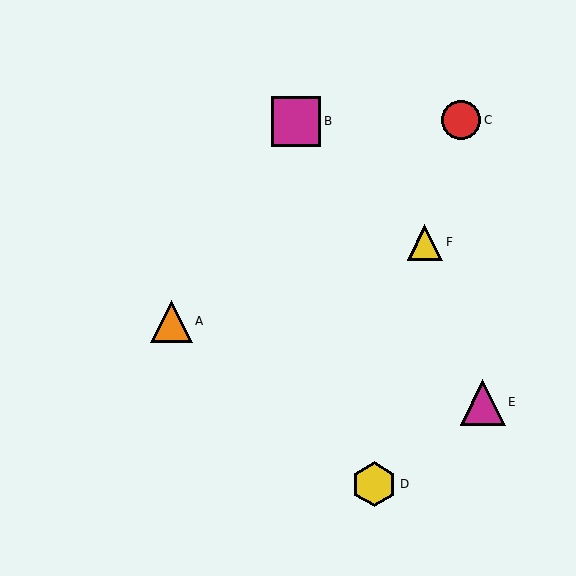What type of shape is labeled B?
Shape B is a magenta square.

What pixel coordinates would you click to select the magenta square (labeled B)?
Click at (296, 121) to select the magenta square B.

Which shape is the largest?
The magenta square (labeled B) is the largest.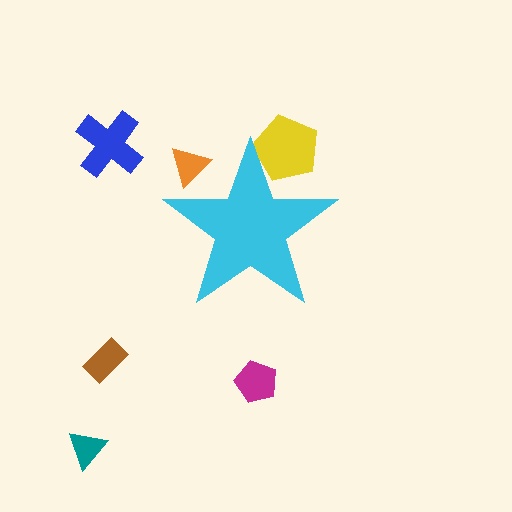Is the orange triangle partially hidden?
Yes, the orange triangle is partially hidden behind the cyan star.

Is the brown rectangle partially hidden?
No, the brown rectangle is fully visible.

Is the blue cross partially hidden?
No, the blue cross is fully visible.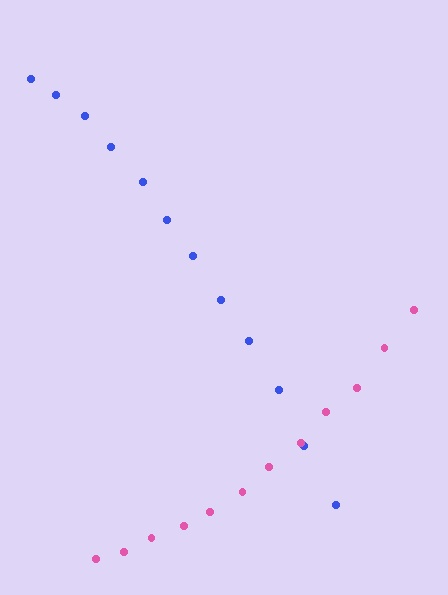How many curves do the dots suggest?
There are 2 distinct paths.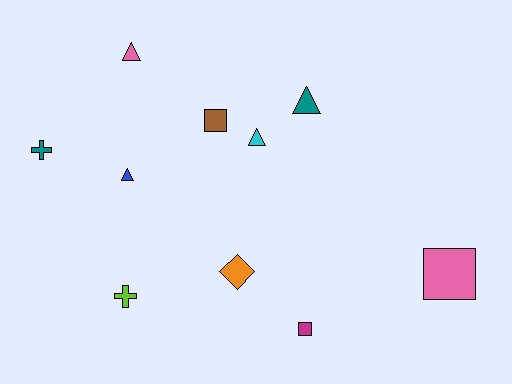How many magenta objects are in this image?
There is 1 magenta object.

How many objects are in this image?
There are 10 objects.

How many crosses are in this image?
There are 2 crosses.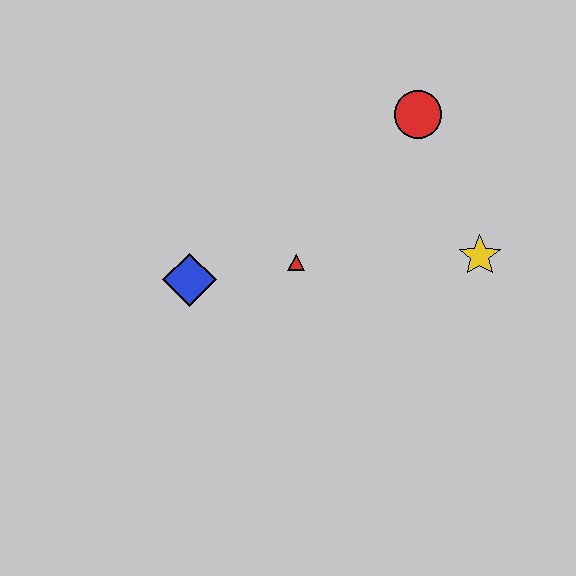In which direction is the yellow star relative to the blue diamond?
The yellow star is to the right of the blue diamond.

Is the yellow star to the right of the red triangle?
Yes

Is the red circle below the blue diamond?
No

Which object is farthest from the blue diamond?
The yellow star is farthest from the blue diamond.